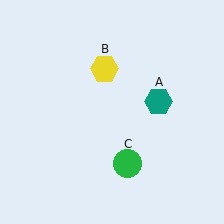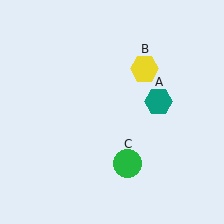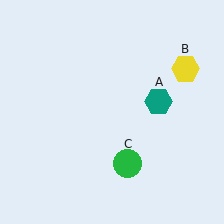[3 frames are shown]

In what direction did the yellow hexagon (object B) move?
The yellow hexagon (object B) moved right.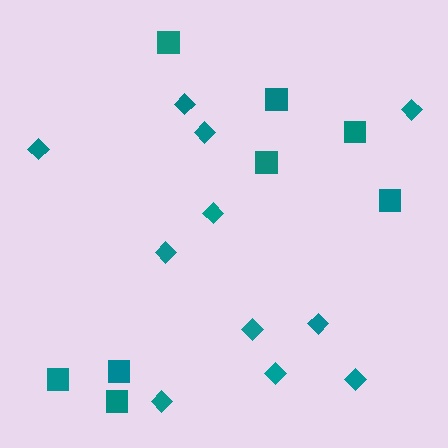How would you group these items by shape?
There are 2 groups: one group of squares (8) and one group of diamonds (11).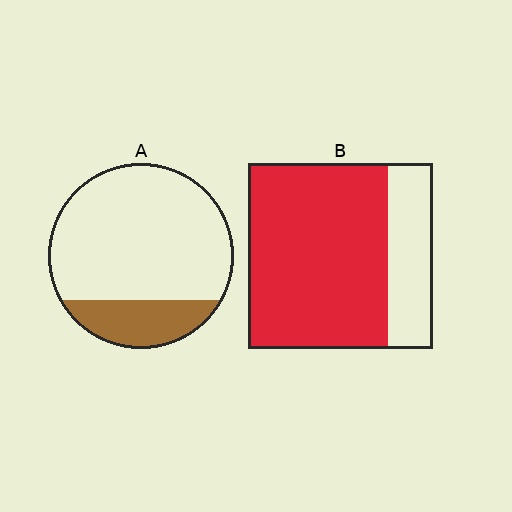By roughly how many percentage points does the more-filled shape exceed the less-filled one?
By roughly 55 percentage points (B over A).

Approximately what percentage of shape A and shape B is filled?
A is approximately 20% and B is approximately 75%.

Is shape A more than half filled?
No.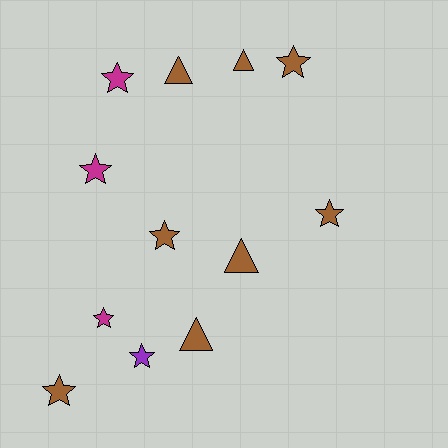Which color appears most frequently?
Brown, with 8 objects.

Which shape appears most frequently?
Star, with 8 objects.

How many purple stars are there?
There is 1 purple star.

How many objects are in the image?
There are 12 objects.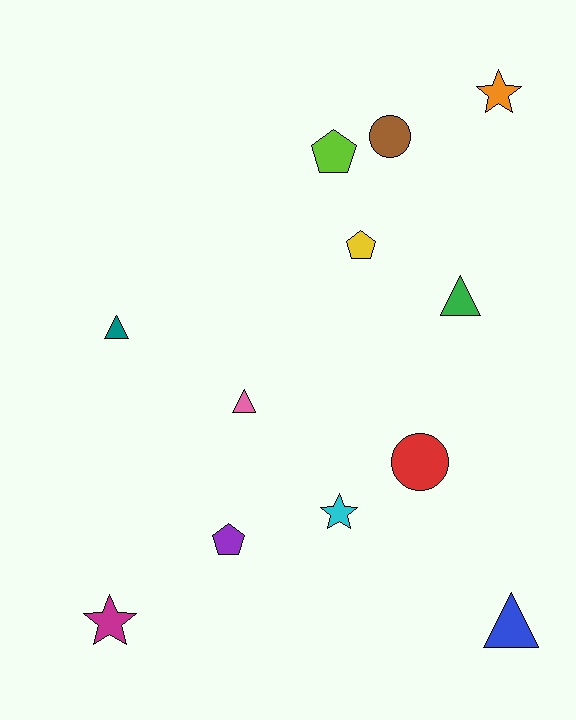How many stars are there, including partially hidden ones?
There are 3 stars.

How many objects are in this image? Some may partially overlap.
There are 12 objects.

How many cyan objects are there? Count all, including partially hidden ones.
There is 1 cyan object.